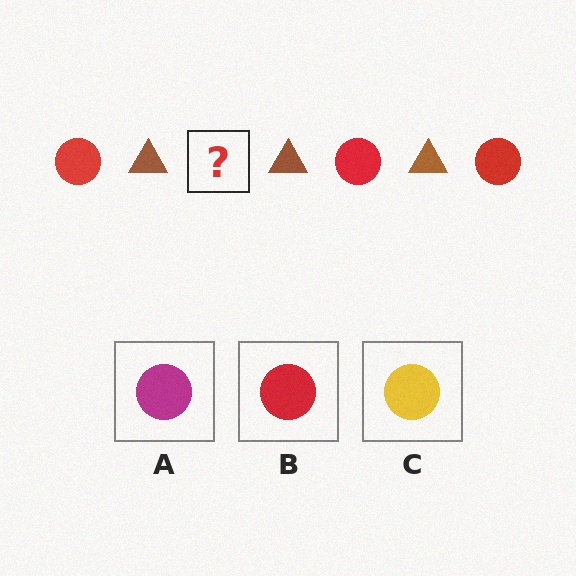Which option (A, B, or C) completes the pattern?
B.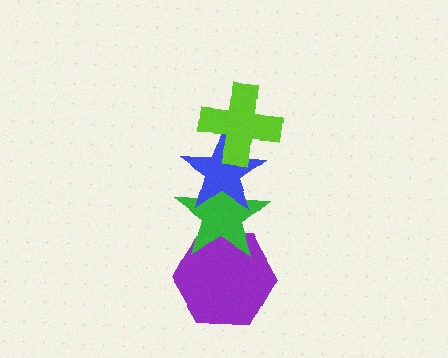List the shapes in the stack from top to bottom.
From top to bottom: the lime cross, the blue star, the green star, the purple hexagon.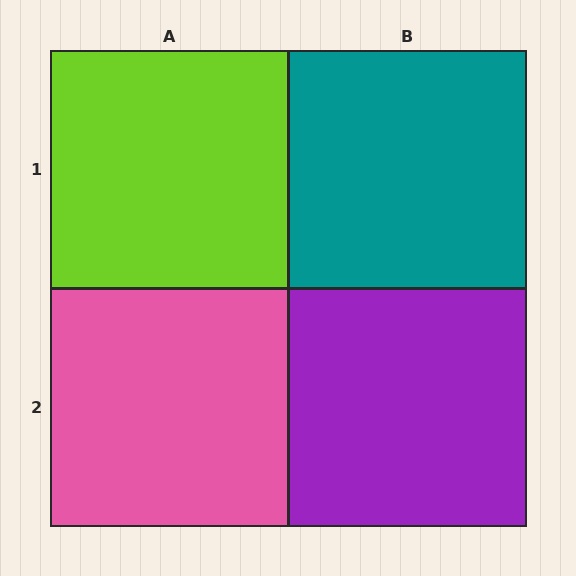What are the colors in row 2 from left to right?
Pink, purple.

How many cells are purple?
1 cell is purple.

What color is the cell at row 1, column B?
Teal.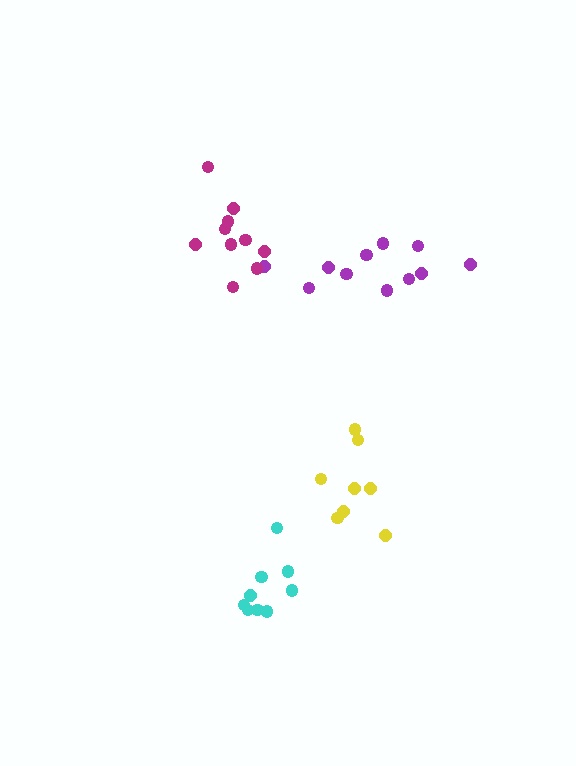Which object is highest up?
The magenta cluster is topmost.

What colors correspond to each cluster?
The clusters are colored: purple, yellow, magenta, cyan.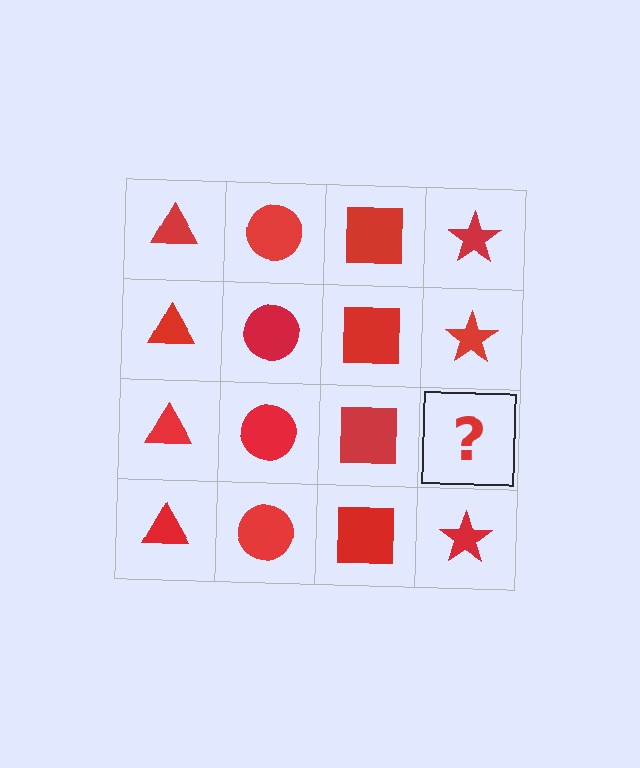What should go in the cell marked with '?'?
The missing cell should contain a red star.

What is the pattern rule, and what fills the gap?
The rule is that each column has a consistent shape. The gap should be filled with a red star.